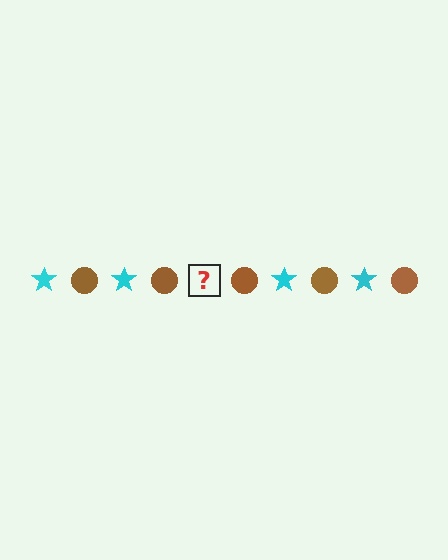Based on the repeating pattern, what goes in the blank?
The blank should be a cyan star.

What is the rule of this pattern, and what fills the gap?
The rule is that the pattern alternates between cyan star and brown circle. The gap should be filled with a cyan star.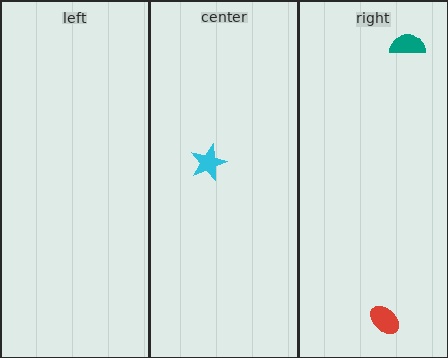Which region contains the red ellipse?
The right region.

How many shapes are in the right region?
2.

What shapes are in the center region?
The cyan star.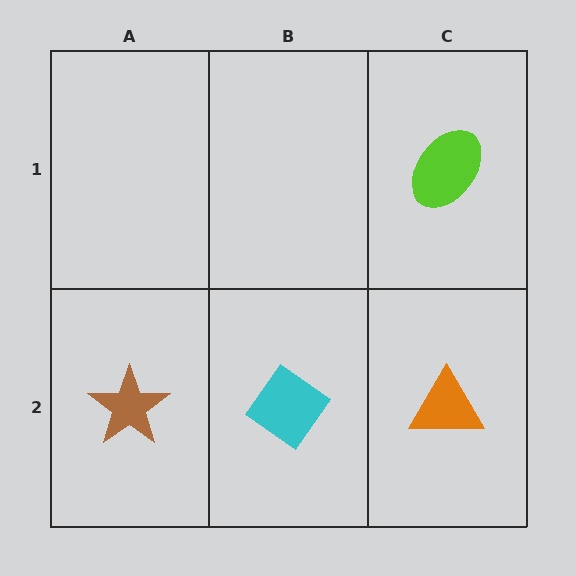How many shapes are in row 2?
3 shapes.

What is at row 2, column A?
A brown star.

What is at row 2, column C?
An orange triangle.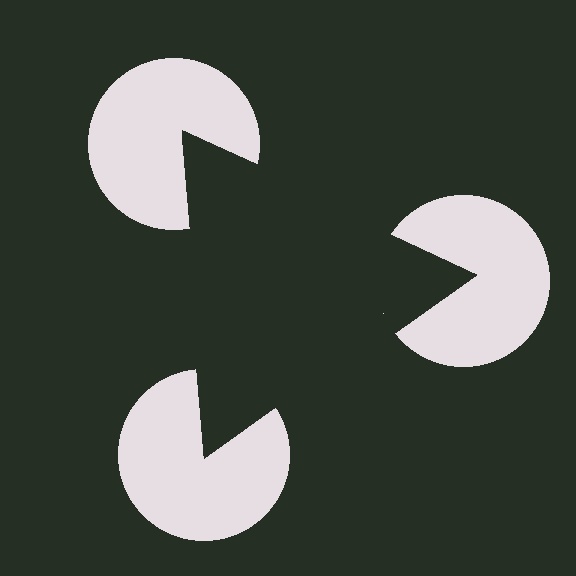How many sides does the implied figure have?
3 sides.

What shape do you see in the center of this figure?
An illusory triangle — its edges are inferred from the aligned wedge cuts in the pac-man discs, not physically drawn.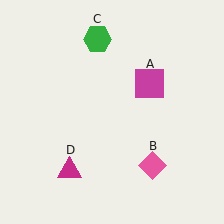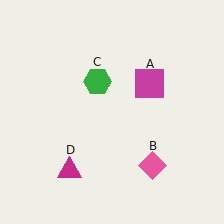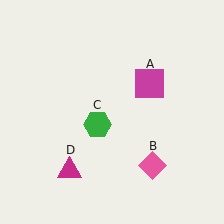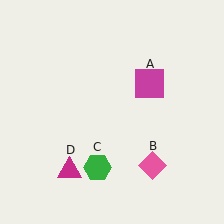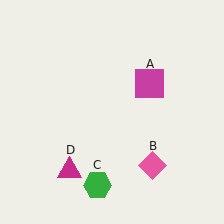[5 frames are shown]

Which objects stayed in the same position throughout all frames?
Magenta square (object A) and pink diamond (object B) and magenta triangle (object D) remained stationary.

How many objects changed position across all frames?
1 object changed position: green hexagon (object C).